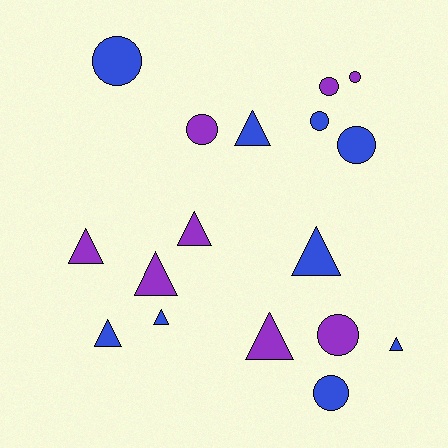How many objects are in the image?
There are 17 objects.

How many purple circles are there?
There are 4 purple circles.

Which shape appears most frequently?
Triangle, with 9 objects.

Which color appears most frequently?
Blue, with 9 objects.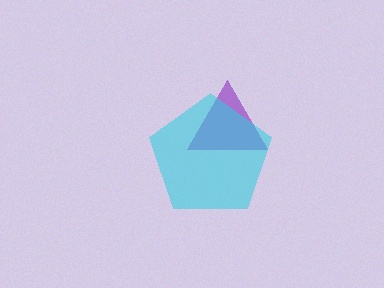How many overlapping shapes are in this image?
There are 2 overlapping shapes in the image.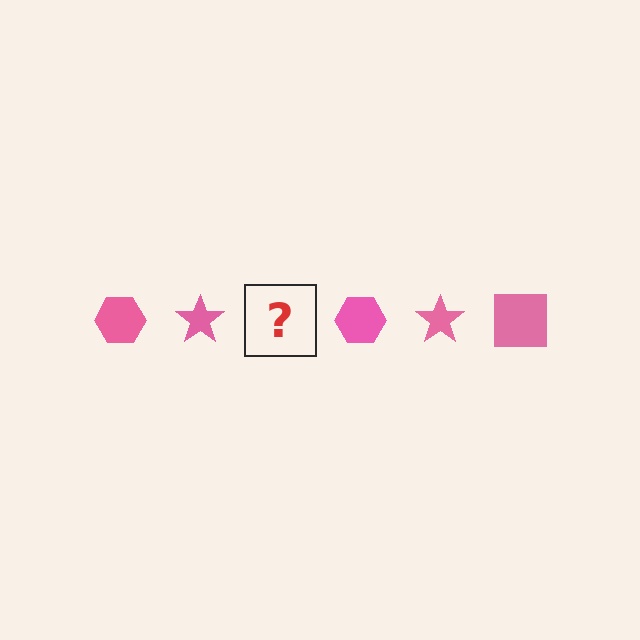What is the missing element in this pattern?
The missing element is a pink square.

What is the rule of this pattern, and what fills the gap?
The rule is that the pattern cycles through hexagon, star, square shapes in pink. The gap should be filled with a pink square.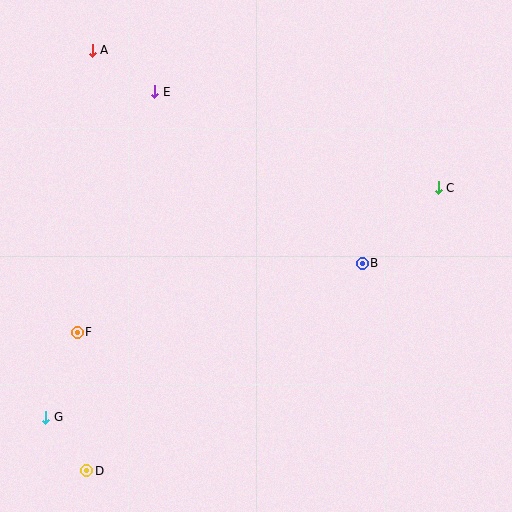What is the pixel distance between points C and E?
The distance between C and E is 299 pixels.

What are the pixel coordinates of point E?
Point E is at (155, 92).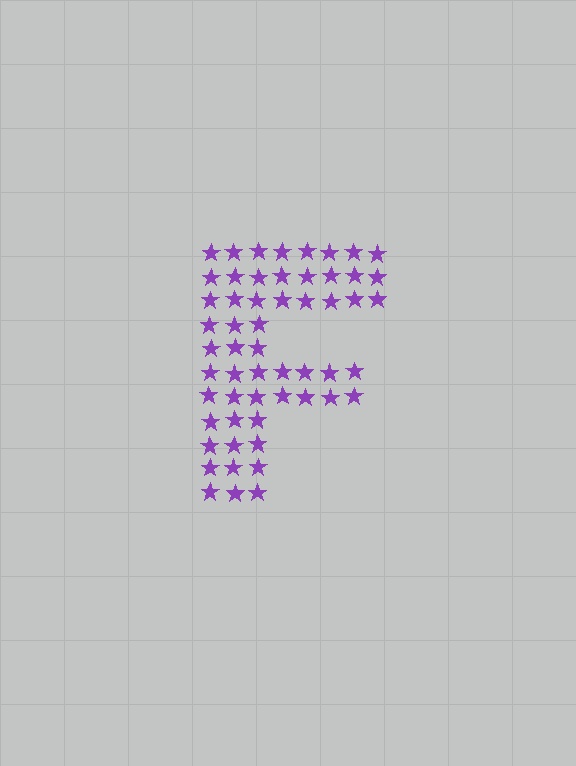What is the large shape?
The large shape is the letter F.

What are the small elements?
The small elements are stars.